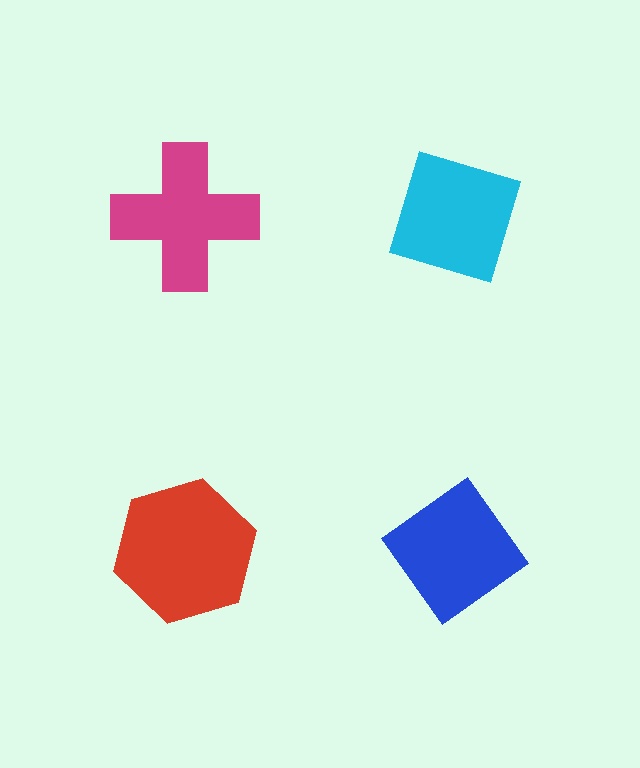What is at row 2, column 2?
A blue diamond.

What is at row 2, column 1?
A red hexagon.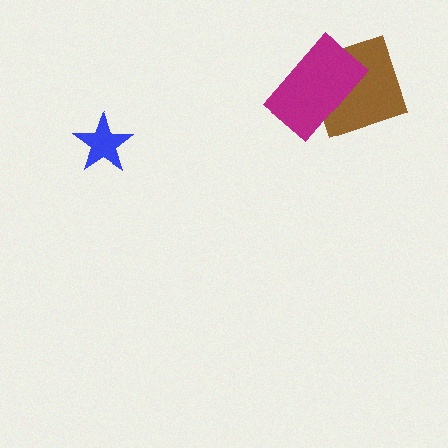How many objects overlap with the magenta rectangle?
1 object overlaps with the magenta rectangle.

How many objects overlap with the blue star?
0 objects overlap with the blue star.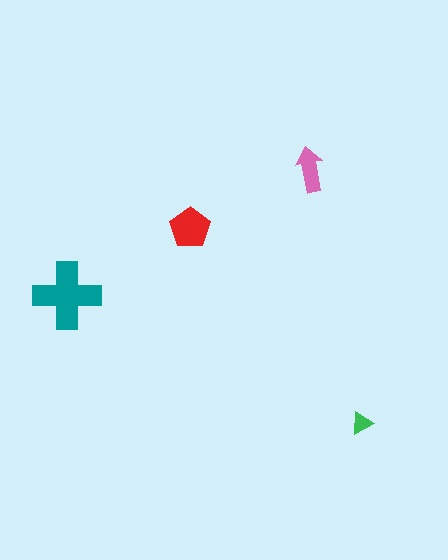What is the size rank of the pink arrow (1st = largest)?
3rd.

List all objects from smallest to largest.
The green triangle, the pink arrow, the red pentagon, the teal cross.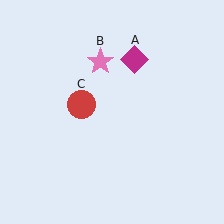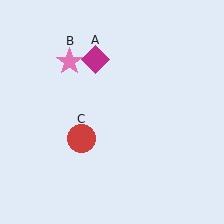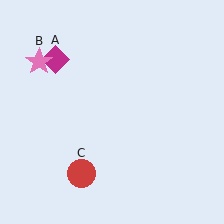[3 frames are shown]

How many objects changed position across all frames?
3 objects changed position: magenta diamond (object A), pink star (object B), red circle (object C).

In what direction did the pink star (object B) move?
The pink star (object B) moved left.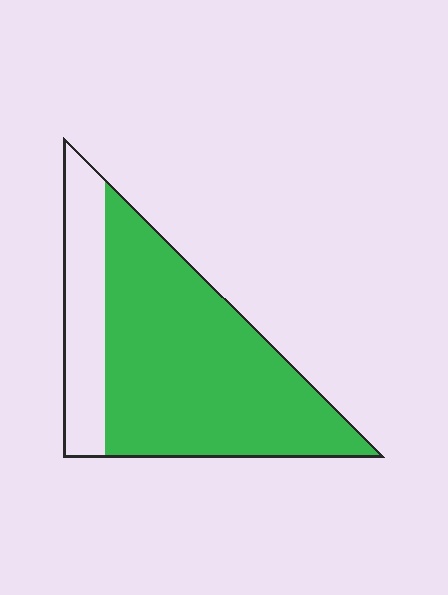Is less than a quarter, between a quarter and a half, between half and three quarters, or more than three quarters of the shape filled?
More than three quarters.